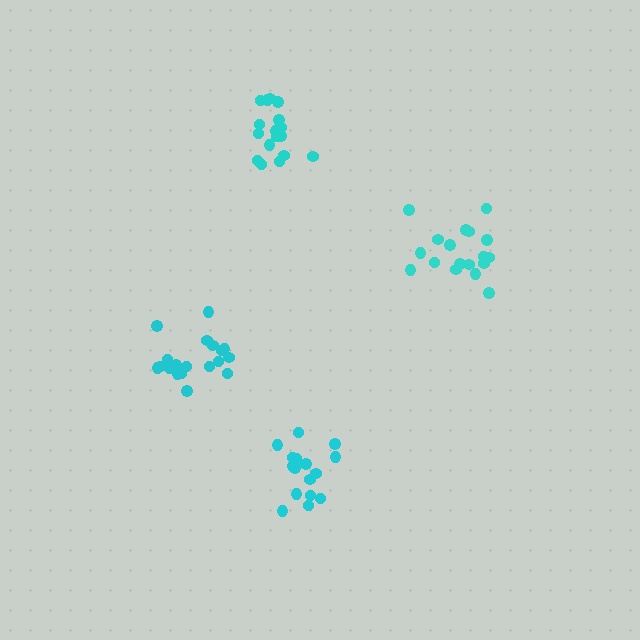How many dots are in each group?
Group 1: 19 dots, Group 2: 17 dots, Group 3: 17 dots, Group 4: 18 dots (71 total).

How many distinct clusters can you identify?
There are 4 distinct clusters.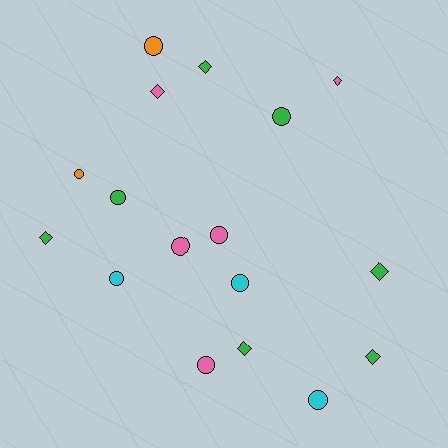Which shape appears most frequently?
Circle, with 10 objects.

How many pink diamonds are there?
There are 2 pink diamonds.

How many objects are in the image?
There are 17 objects.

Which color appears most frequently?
Green, with 7 objects.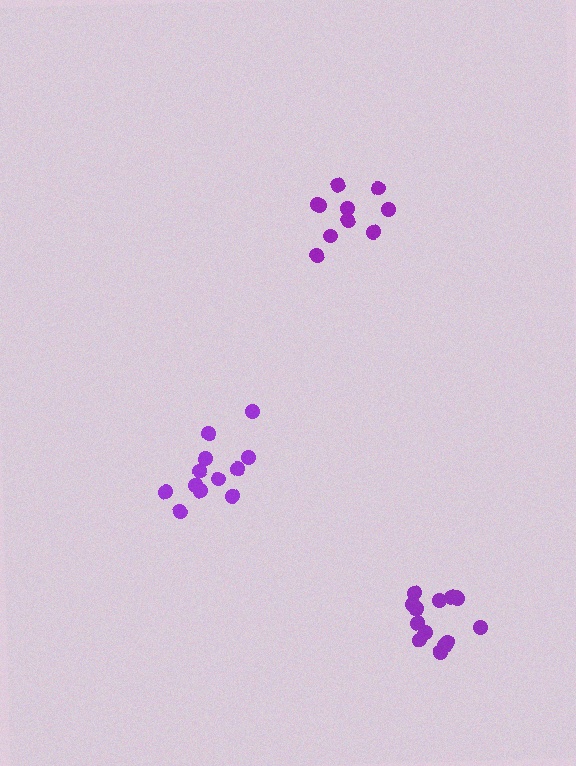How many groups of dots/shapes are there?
There are 3 groups.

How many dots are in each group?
Group 1: 12 dots, Group 2: 14 dots, Group 3: 10 dots (36 total).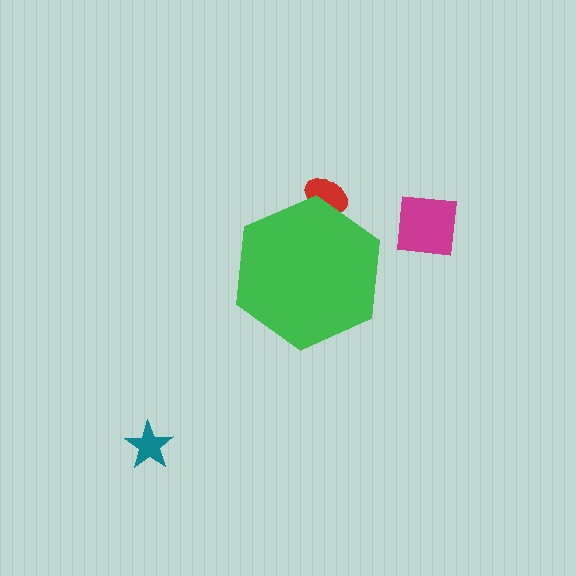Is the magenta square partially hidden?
No, the magenta square is fully visible.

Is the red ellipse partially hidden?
Yes, the red ellipse is partially hidden behind the green hexagon.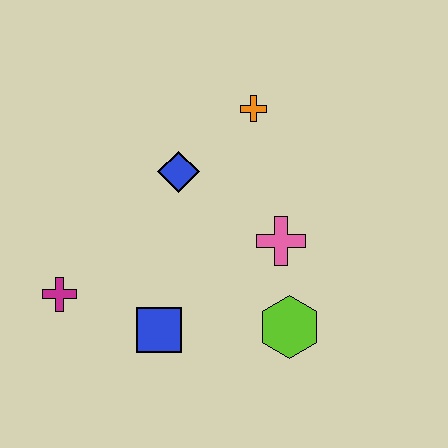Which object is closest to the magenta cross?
The blue square is closest to the magenta cross.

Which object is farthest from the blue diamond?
The lime hexagon is farthest from the blue diamond.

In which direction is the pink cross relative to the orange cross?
The pink cross is below the orange cross.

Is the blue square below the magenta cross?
Yes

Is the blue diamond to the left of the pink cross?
Yes